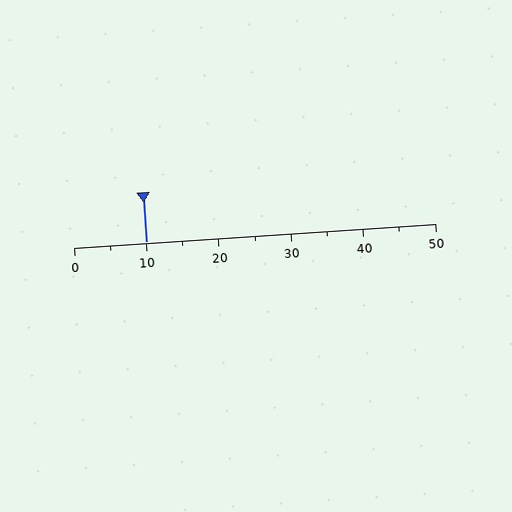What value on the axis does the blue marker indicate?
The marker indicates approximately 10.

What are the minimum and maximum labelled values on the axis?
The axis runs from 0 to 50.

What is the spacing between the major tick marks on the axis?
The major ticks are spaced 10 apart.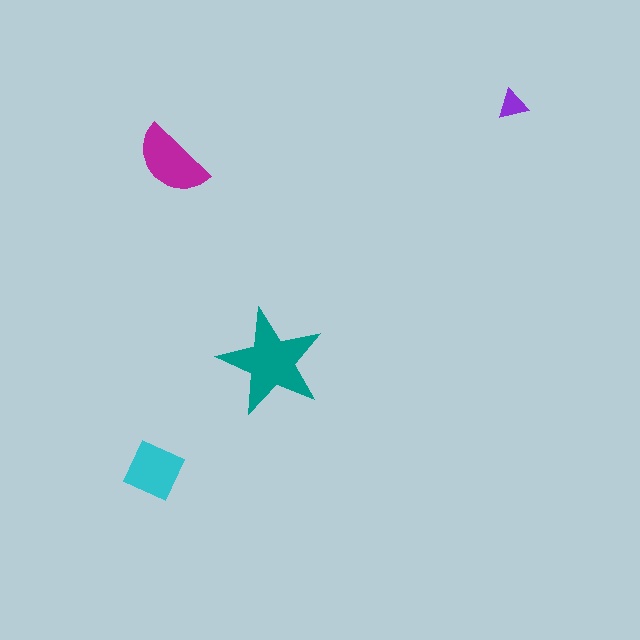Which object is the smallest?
The purple triangle.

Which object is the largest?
The teal star.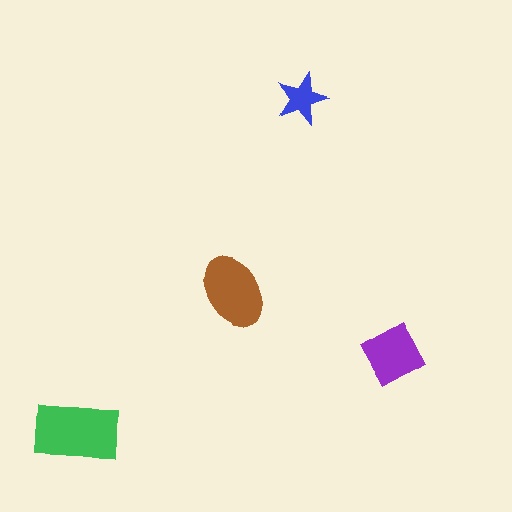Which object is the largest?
The green rectangle.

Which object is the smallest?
The blue star.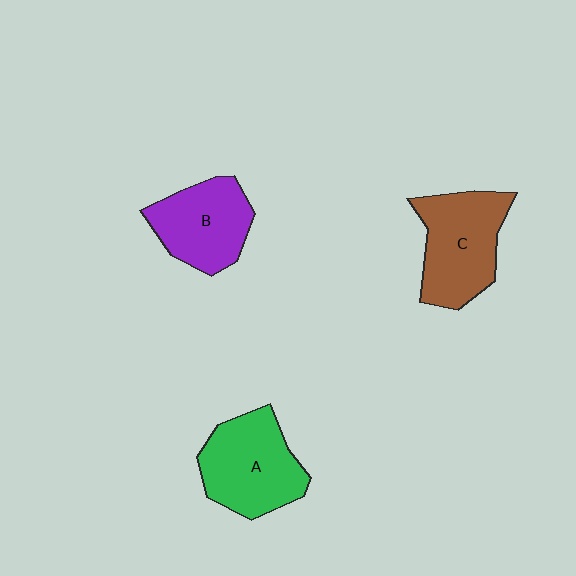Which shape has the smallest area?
Shape B (purple).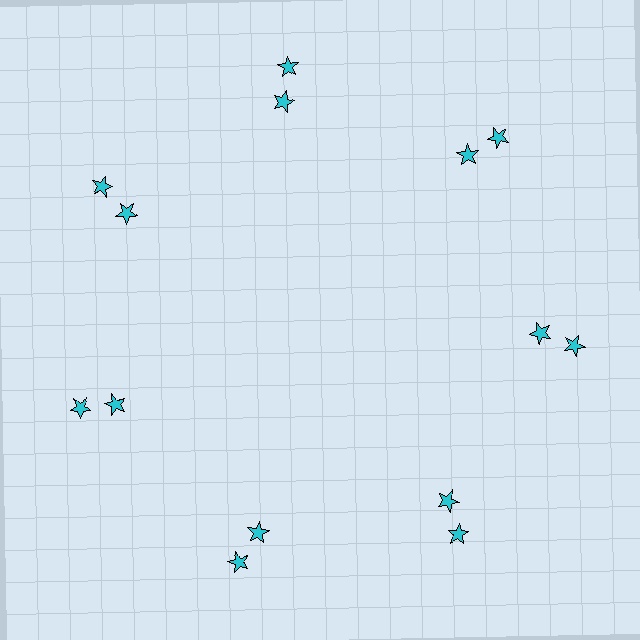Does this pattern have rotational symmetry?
Yes, this pattern has 7-fold rotational symmetry. It looks the same after rotating 51 degrees around the center.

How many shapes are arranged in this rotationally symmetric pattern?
There are 14 shapes, arranged in 7 groups of 2.